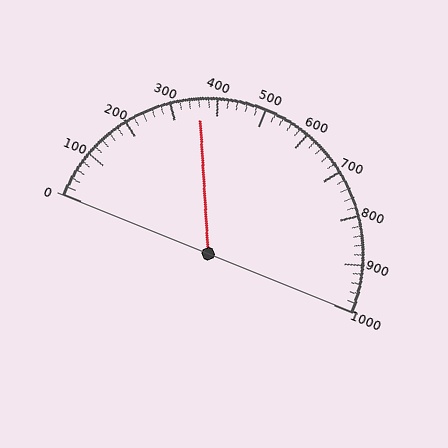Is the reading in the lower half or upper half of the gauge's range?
The reading is in the lower half of the range (0 to 1000).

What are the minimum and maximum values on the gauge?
The gauge ranges from 0 to 1000.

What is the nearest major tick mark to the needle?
The nearest major tick mark is 400.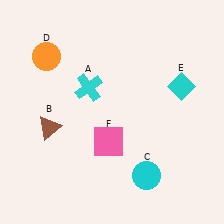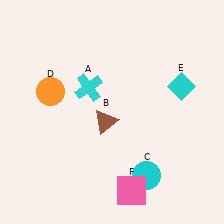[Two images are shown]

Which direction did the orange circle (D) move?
The orange circle (D) moved down.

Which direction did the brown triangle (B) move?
The brown triangle (B) moved right.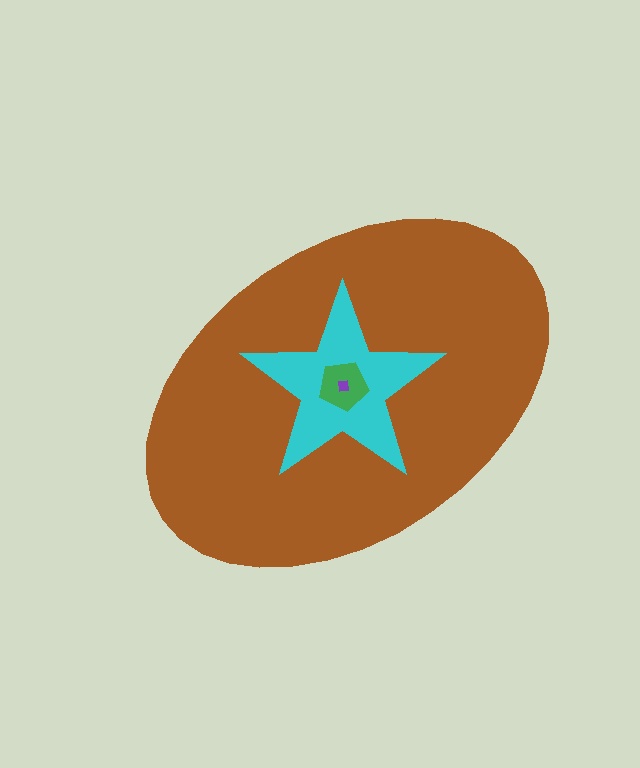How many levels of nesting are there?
4.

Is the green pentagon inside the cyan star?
Yes.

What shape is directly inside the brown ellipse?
The cyan star.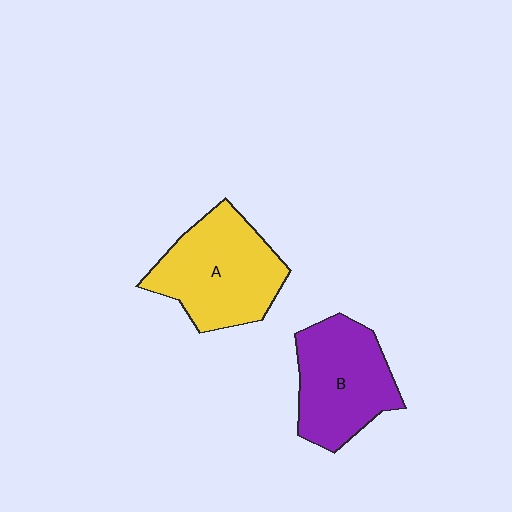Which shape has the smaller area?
Shape B (purple).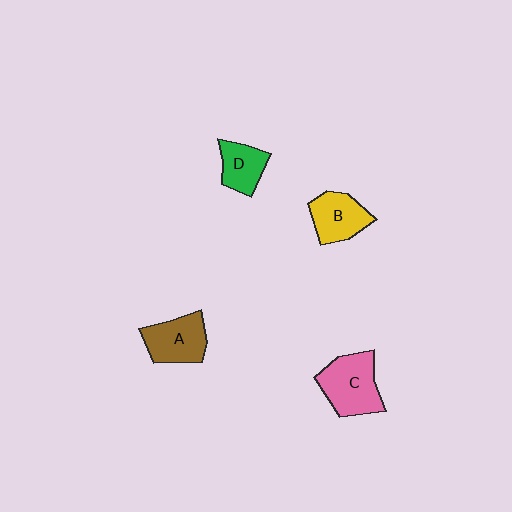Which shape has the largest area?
Shape C (pink).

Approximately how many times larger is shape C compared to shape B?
Approximately 1.3 times.